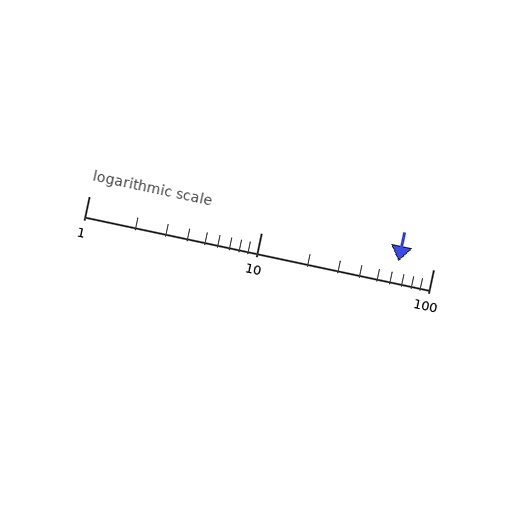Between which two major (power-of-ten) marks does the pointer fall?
The pointer is between 10 and 100.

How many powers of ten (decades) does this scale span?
The scale spans 2 decades, from 1 to 100.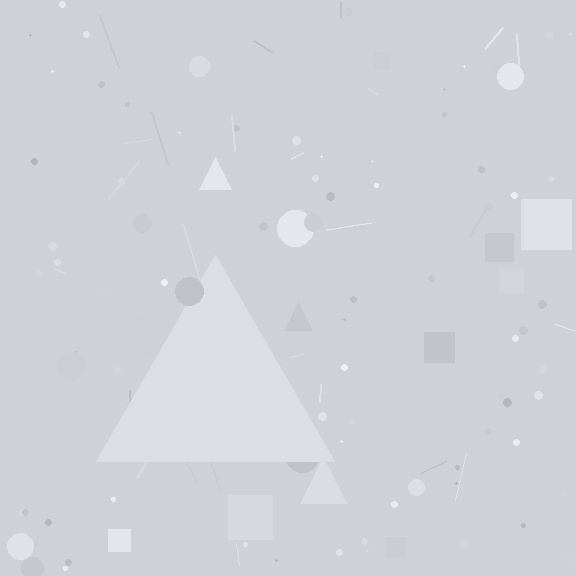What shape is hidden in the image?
A triangle is hidden in the image.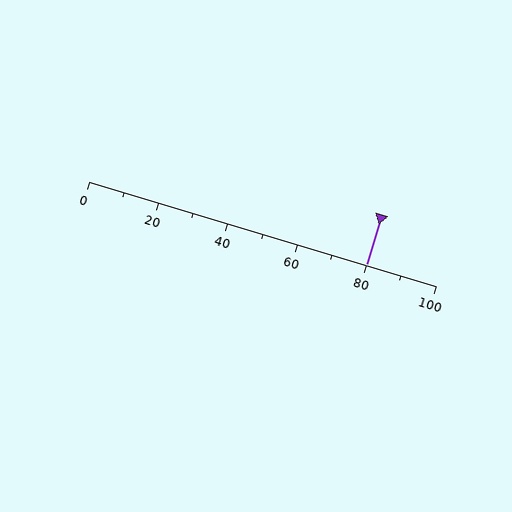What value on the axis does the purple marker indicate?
The marker indicates approximately 80.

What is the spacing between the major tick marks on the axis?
The major ticks are spaced 20 apart.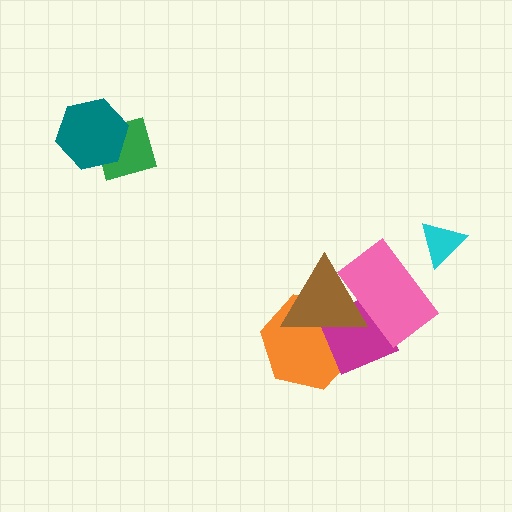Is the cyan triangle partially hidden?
No, no other shape covers it.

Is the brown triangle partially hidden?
Yes, it is partially covered by another shape.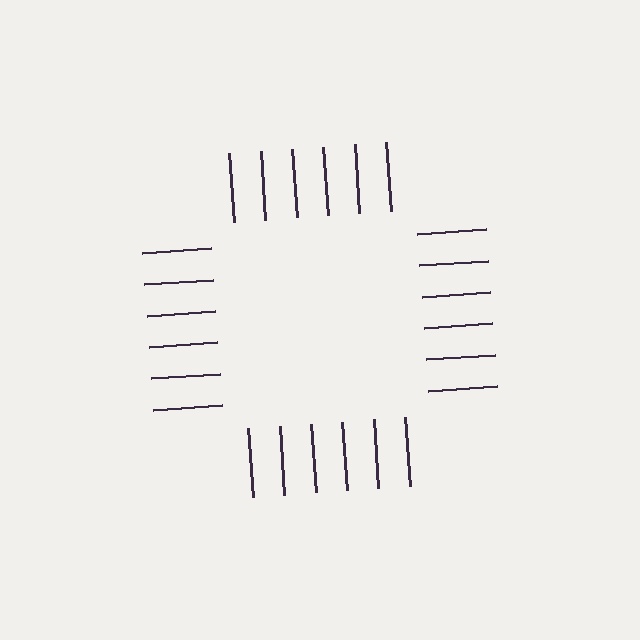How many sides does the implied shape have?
4 sides — the line-ends trace a square.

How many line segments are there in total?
24 — 6 along each of the 4 edges.